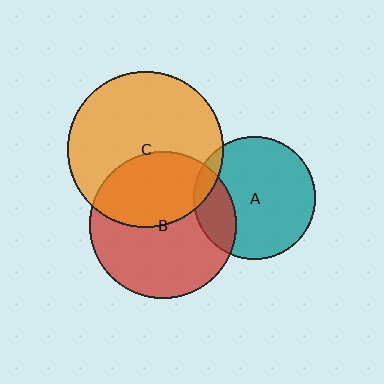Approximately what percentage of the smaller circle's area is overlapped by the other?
Approximately 20%.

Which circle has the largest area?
Circle C (orange).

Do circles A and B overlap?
Yes.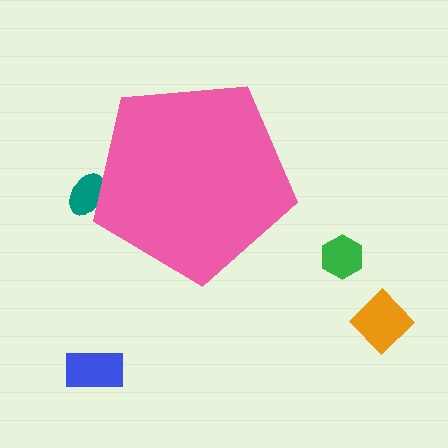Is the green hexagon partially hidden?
No, the green hexagon is fully visible.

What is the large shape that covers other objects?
A pink pentagon.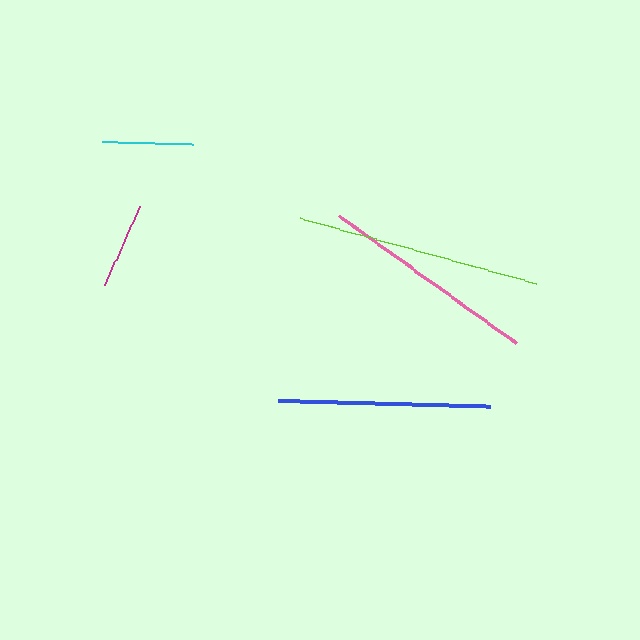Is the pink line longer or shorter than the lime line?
The lime line is longer than the pink line.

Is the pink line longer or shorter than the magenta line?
The pink line is longer than the magenta line.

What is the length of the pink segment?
The pink segment is approximately 219 pixels long.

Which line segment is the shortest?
The magenta line is the shortest at approximately 86 pixels.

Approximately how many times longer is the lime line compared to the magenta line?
The lime line is approximately 2.8 times the length of the magenta line.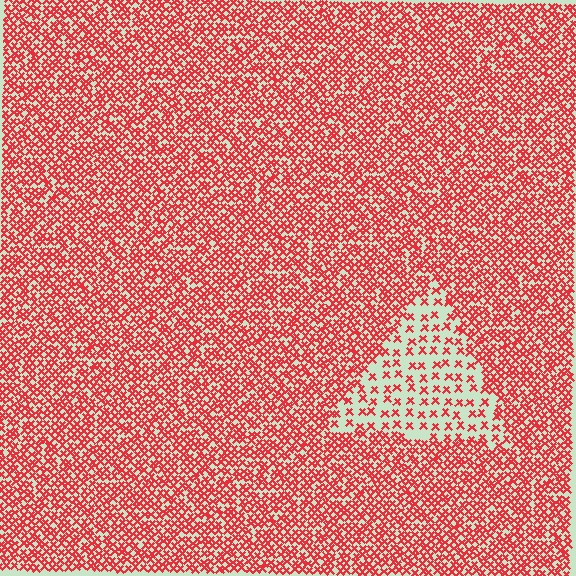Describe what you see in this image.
The image contains small red elements arranged at two different densities. A triangle-shaped region is visible where the elements are less densely packed than the surrounding area.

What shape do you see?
I see a triangle.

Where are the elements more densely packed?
The elements are more densely packed outside the triangle boundary.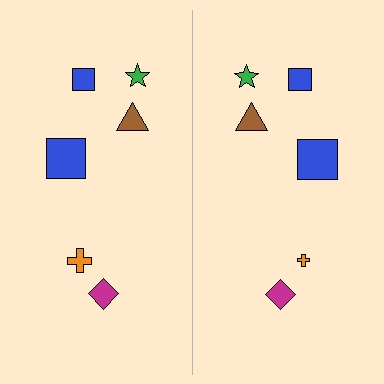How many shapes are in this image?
There are 12 shapes in this image.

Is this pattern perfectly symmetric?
No, the pattern is not perfectly symmetric. The orange cross on the right side has a different size than its mirror counterpart.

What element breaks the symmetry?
The orange cross on the right side has a different size than its mirror counterpart.